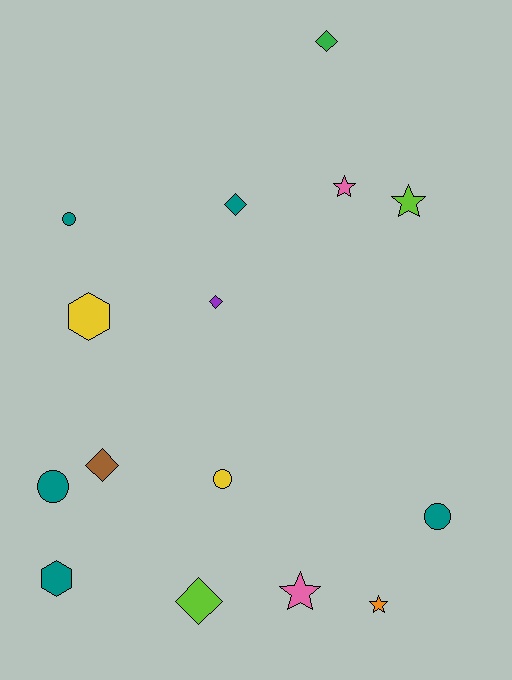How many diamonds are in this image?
There are 5 diamonds.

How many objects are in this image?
There are 15 objects.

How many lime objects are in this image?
There are 2 lime objects.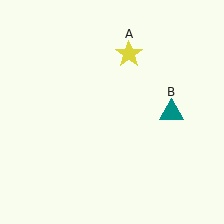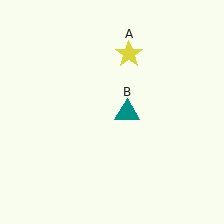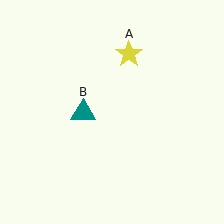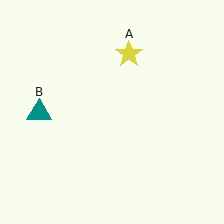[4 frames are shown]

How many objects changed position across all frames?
1 object changed position: teal triangle (object B).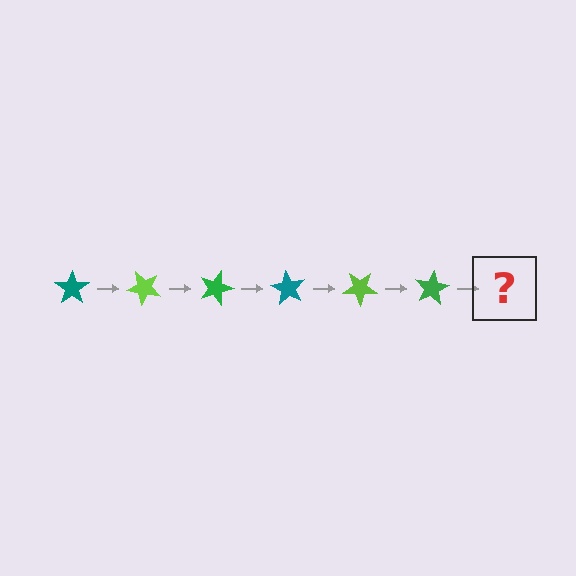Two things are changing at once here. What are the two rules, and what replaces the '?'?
The two rules are that it rotates 45 degrees each step and the color cycles through teal, lime, and green. The '?' should be a teal star, rotated 270 degrees from the start.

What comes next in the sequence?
The next element should be a teal star, rotated 270 degrees from the start.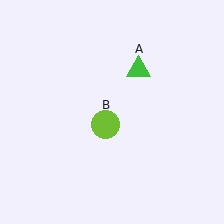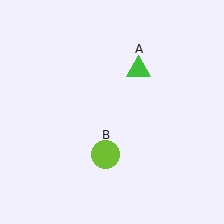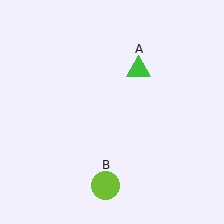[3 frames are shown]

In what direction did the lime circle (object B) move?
The lime circle (object B) moved down.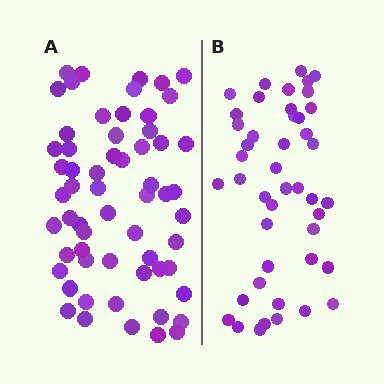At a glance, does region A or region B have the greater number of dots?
Region A (the left region) has more dots.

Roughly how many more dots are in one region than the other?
Region A has approximately 15 more dots than region B.